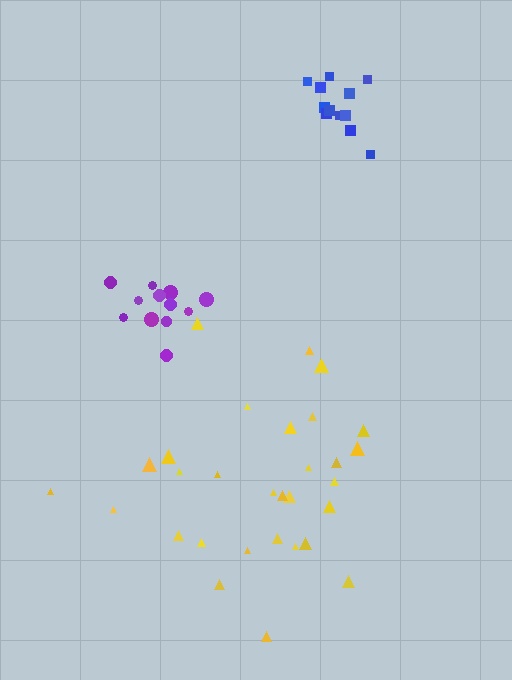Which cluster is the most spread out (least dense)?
Yellow.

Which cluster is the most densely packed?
Purple.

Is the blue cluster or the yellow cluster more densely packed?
Blue.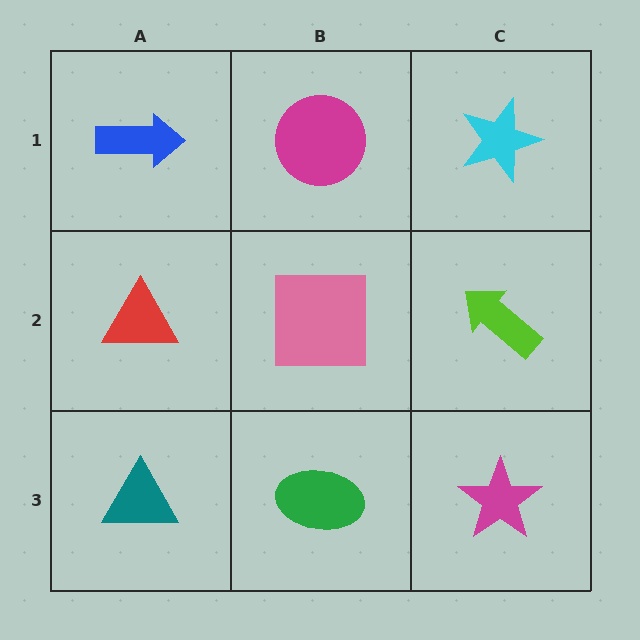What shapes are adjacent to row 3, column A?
A red triangle (row 2, column A), a green ellipse (row 3, column B).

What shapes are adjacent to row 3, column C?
A lime arrow (row 2, column C), a green ellipse (row 3, column B).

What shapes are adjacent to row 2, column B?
A magenta circle (row 1, column B), a green ellipse (row 3, column B), a red triangle (row 2, column A), a lime arrow (row 2, column C).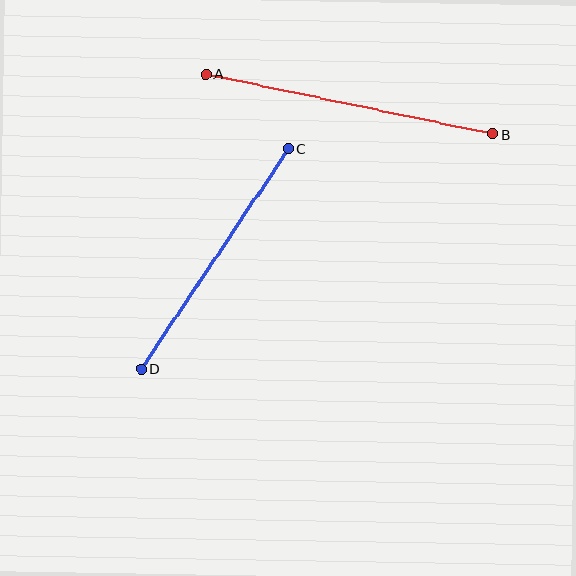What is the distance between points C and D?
The distance is approximately 265 pixels.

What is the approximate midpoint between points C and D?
The midpoint is at approximately (215, 259) pixels.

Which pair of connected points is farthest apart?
Points A and B are farthest apart.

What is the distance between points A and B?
The distance is approximately 293 pixels.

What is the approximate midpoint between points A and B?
The midpoint is at approximately (349, 104) pixels.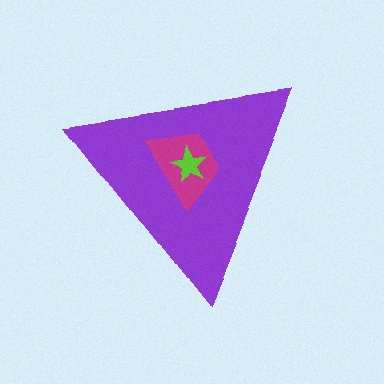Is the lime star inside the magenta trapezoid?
Yes.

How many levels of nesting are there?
3.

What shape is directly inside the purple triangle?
The magenta trapezoid.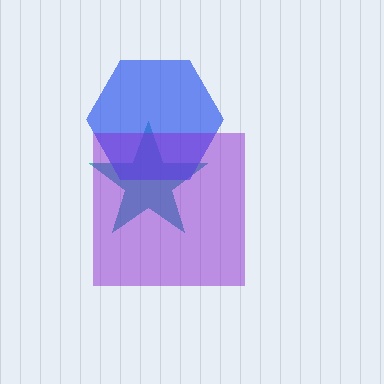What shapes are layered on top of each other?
The layered shapes are: a teal star, a blue hexagon, a purple square.